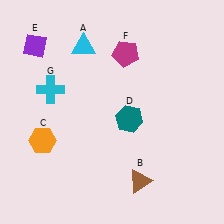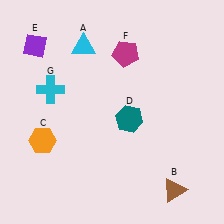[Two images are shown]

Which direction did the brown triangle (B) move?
The brown triangle (B) moved right.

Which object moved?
The brown triangle (B) moved right.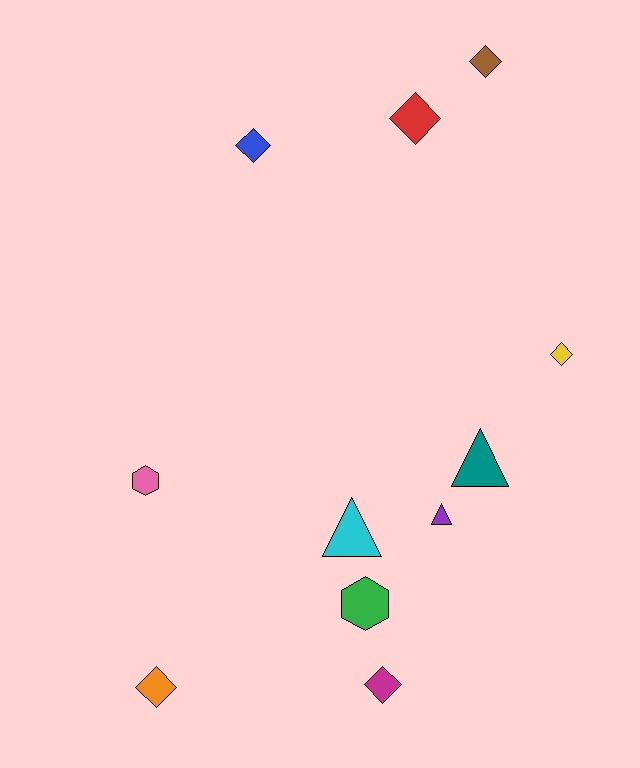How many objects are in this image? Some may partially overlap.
There are 11 objects.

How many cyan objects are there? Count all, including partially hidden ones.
There is 1 cyan object.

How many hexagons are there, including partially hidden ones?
There are 2 hexagons.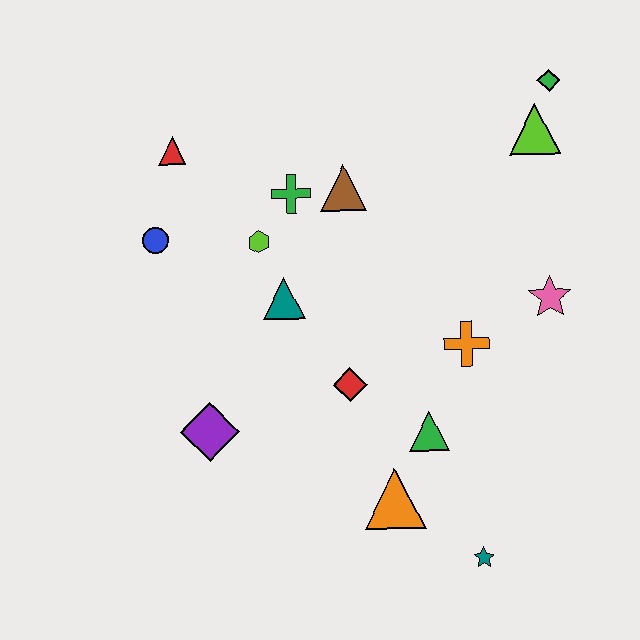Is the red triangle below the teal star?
No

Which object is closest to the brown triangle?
The green cross is closest to the brown triangle.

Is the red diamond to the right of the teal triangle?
Yes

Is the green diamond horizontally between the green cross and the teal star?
No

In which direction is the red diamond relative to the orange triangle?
The red diamond is above the orange triangle.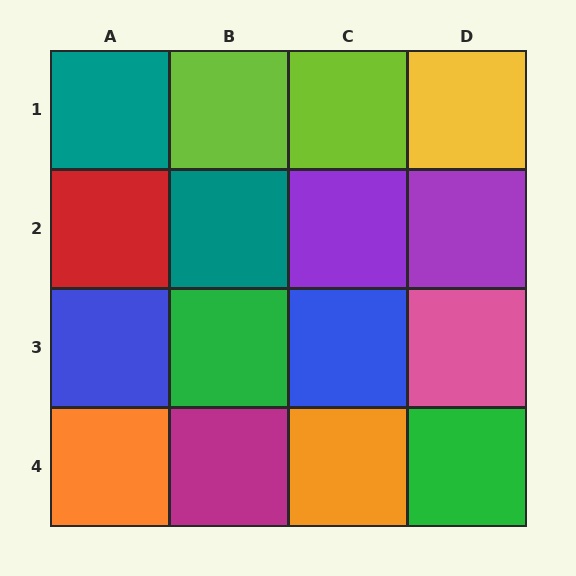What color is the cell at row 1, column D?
Yellow.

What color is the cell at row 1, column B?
Lime.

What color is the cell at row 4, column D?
Green.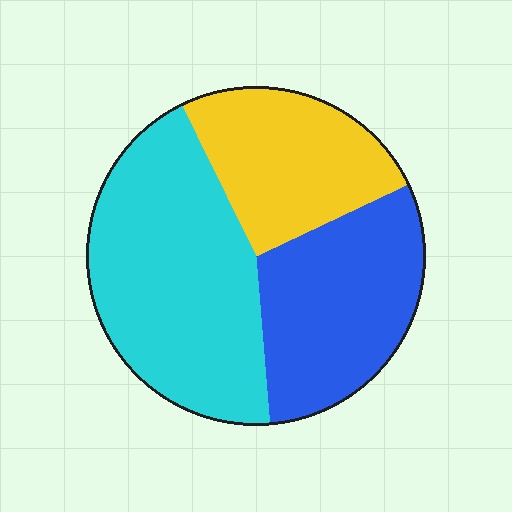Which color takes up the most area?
Cyan, at roughly 45%.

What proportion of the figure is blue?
Blue covers around 30% of the figure.